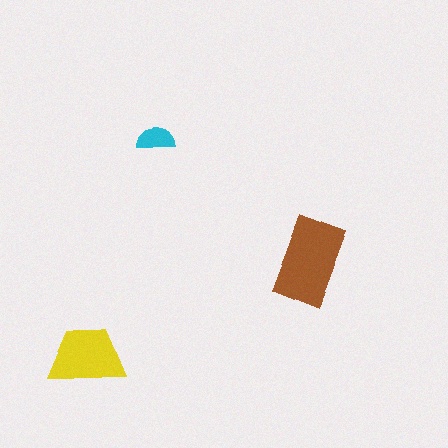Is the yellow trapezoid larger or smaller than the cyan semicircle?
Larger.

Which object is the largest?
The brown rectangle.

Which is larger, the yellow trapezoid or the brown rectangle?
The brown rectangle.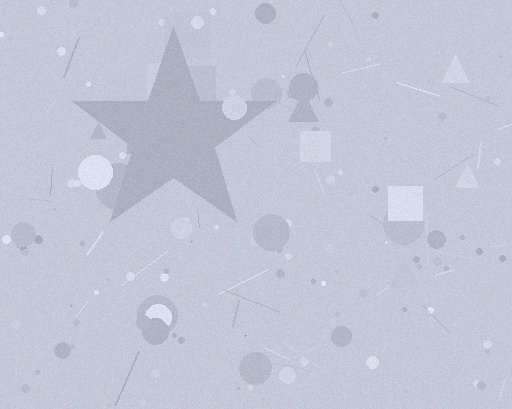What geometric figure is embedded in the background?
A star is embedded in the background.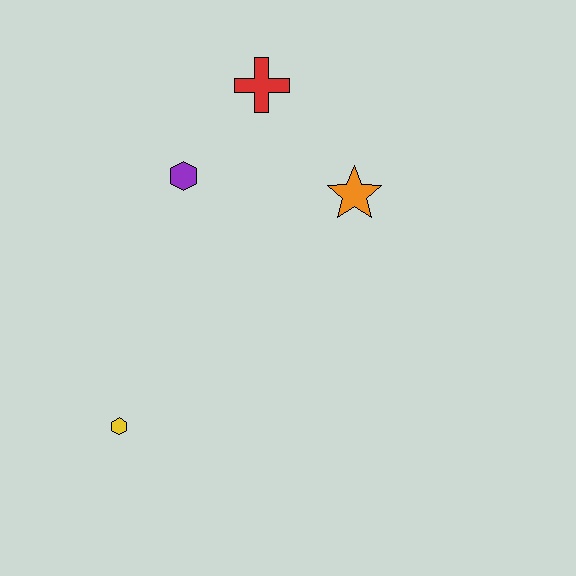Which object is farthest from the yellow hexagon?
The red cross is farthest from the yellow hexagon.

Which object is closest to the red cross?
The purple hexagon is closest to the red cross.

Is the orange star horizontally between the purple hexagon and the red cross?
No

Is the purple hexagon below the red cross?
Yes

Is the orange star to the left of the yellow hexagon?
No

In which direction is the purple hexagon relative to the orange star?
The purple hexagon is to the left of the orange star.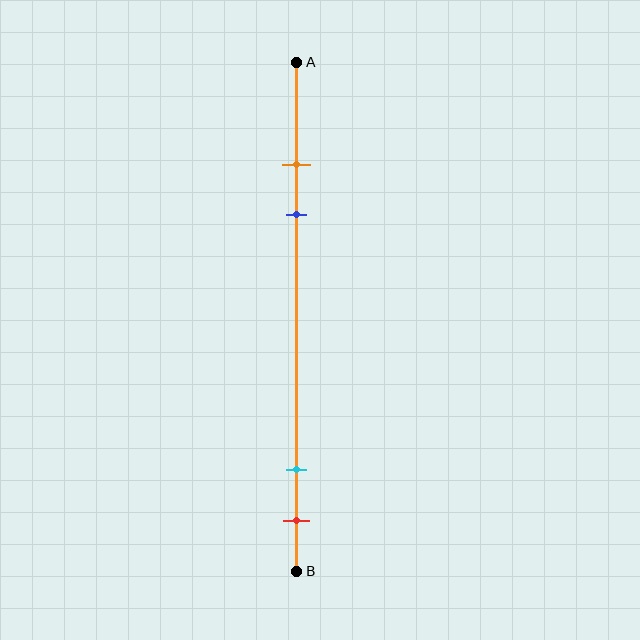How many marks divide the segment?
There are 4 marks dividing the segment.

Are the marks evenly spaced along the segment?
No, the marks are not evenly spaced.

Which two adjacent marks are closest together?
The orange and blue marks are the closest adjacent pair.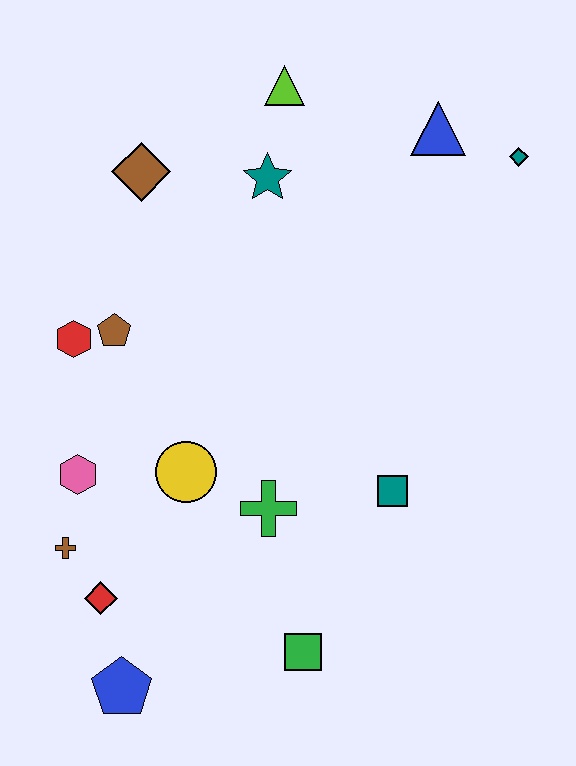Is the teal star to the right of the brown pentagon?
Yes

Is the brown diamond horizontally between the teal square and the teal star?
No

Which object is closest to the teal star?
The lime triangle is closest to the teal star.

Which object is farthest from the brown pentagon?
The teal diamond is farthest from the brown pentagon.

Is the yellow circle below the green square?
No